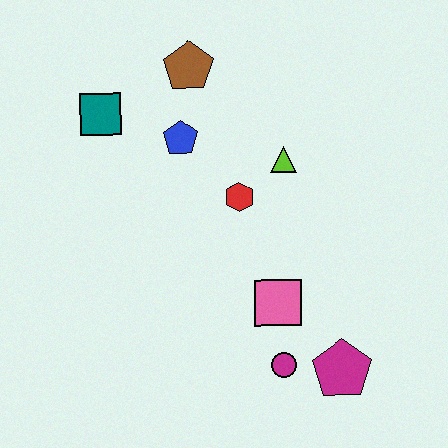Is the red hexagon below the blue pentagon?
Yes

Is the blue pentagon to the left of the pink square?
Yes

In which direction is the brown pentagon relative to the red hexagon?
The brown pentagon is above the red hexagon.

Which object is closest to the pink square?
The magenta circle is closest to the pink square.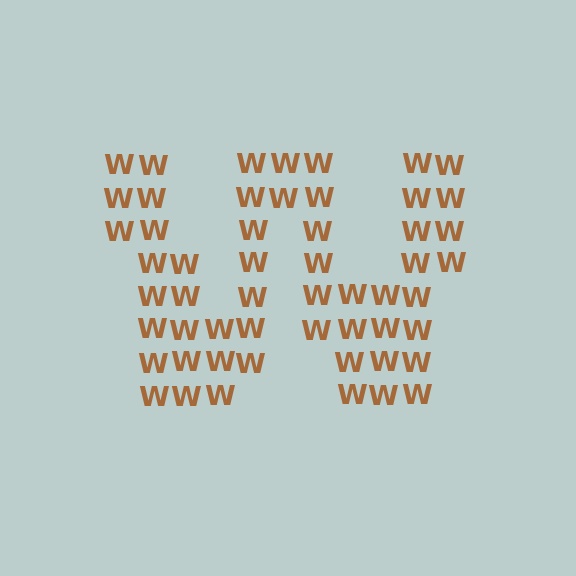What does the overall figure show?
The overall figure shows the letter W.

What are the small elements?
The small elements are letter W's.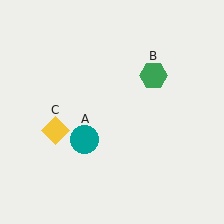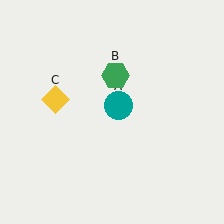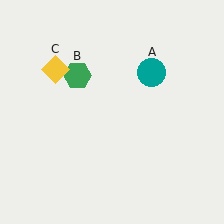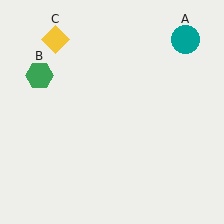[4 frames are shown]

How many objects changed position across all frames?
3 objects changed position: teal circle (object A), green hexagon (object B), yellow diamond (object C).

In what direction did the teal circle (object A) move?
The teal circle (object A) moved up and to the right.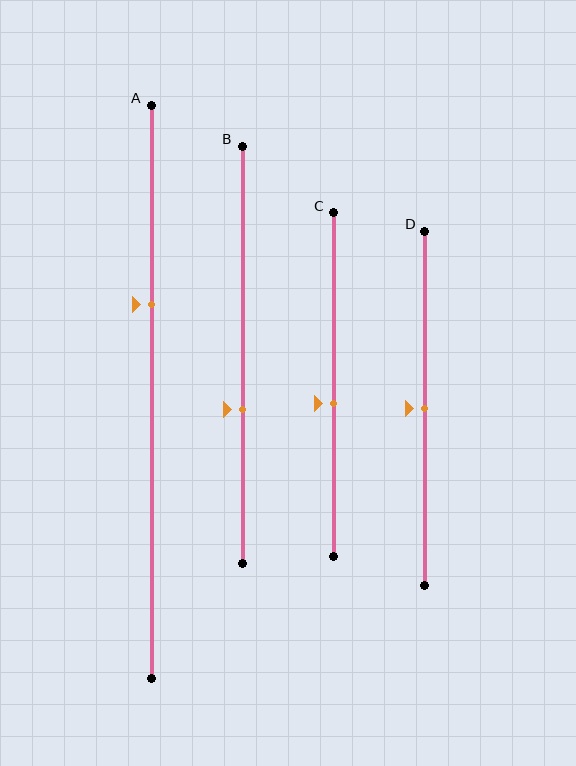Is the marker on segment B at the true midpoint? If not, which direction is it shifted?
No, the marker on segment B is shifted downward by about 13% of the segment length.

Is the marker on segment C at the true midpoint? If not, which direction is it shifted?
No, the marker on segment C is shifted downward by about 5% of the segment length.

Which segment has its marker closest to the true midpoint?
Segment D has its marker closest to the true midpoint.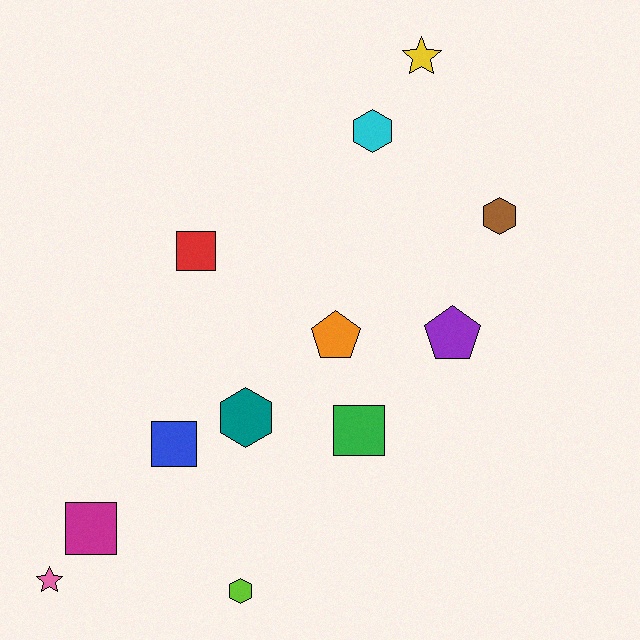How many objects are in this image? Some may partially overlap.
There are 12 objects.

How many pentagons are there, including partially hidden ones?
There are 2 pentagons.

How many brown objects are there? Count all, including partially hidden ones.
There is 1 brown object.